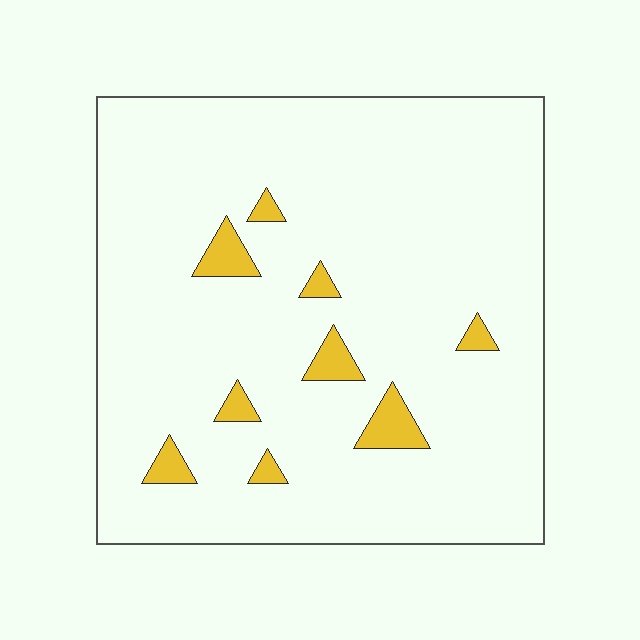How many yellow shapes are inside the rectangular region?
9.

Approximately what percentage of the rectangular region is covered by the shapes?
Approximately 5%.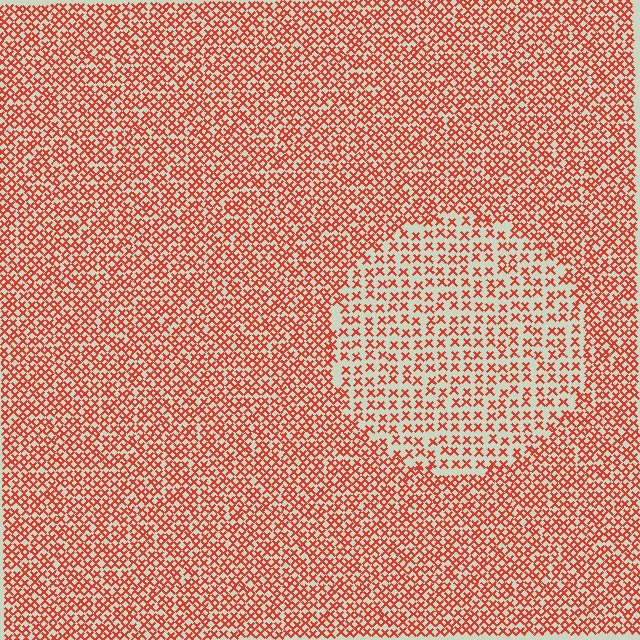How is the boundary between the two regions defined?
The boundary is defined by a change in element density (approximately 1.8x ratio). All elements are the same color, size, and shape.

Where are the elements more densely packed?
The elements are more densely packed outside the circle boundary.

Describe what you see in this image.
The image contains small red elements arranged at two different densities. A circle-shaped region is visible where the elements are less densely packed than the surrounding area.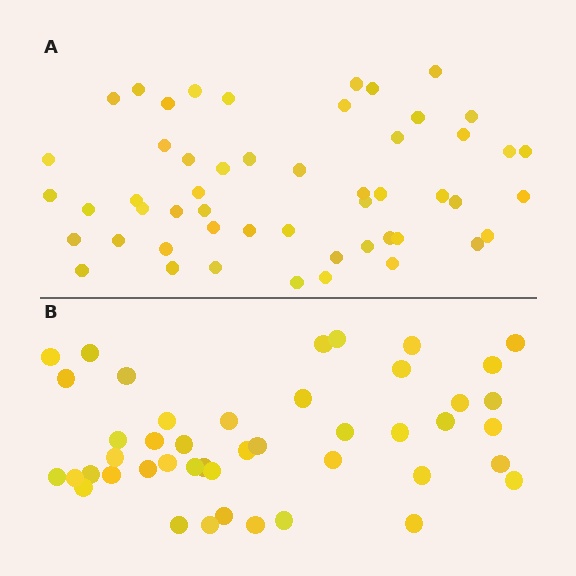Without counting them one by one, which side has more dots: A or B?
Region A (the top region) has more dots.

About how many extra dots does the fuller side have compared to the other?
Region A has roughly 8 or so more dots than region B.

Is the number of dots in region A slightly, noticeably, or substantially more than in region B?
Region A has only slightly more — the two regions are fairly close. The ratio is roughly 1.2 to 1.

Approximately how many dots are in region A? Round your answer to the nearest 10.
About 50 dots. (The exact count is 52, which rounds to 50.)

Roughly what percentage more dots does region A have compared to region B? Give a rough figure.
About 15% more.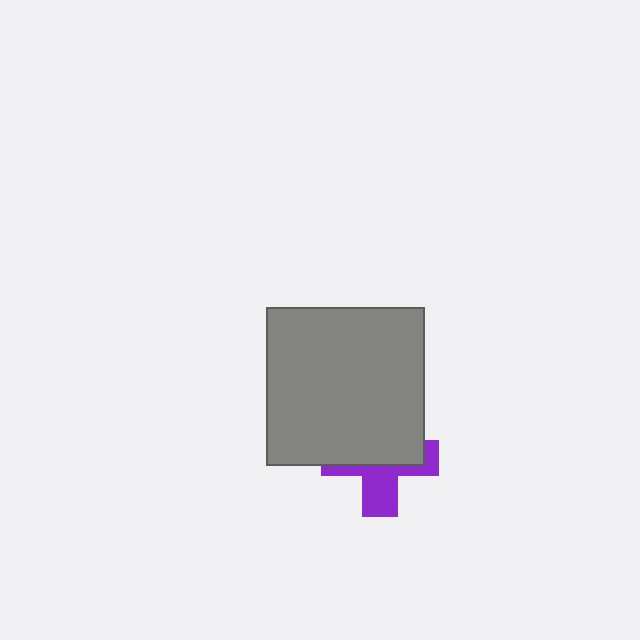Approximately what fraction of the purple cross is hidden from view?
Roughly 58% of the purple cross is hidden behind the gray square.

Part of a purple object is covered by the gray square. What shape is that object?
It is a cross.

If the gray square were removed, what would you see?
You would see the complete purple cross.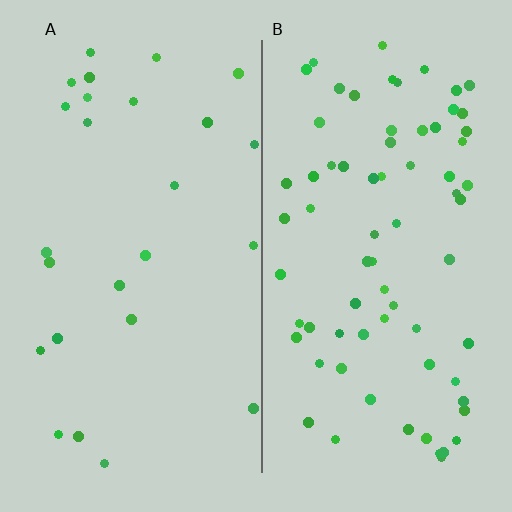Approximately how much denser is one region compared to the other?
Approximately 2.8× — region B over region A.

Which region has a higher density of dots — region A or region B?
B (the right).